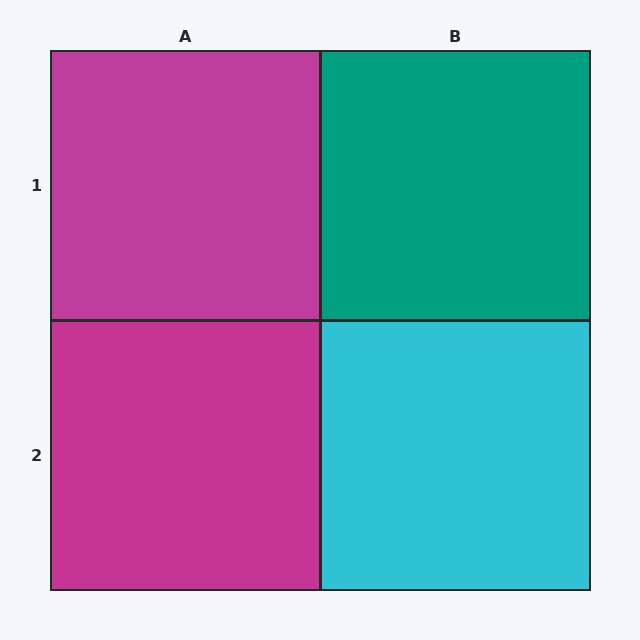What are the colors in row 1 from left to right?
Magenta, teal.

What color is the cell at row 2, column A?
Magenta.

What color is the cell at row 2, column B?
Cyan.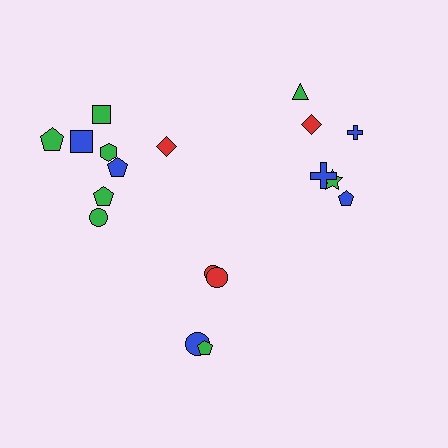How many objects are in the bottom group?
There are 4 objects.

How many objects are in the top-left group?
There are 8 objects.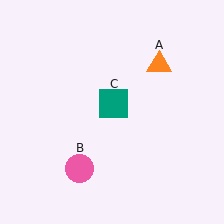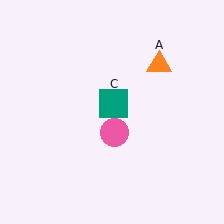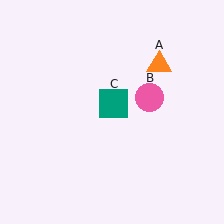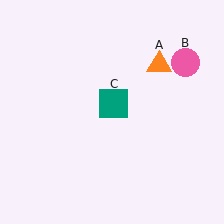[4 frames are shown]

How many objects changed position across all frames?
1 object changed position: pink circle (object B).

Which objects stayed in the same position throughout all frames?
Orange triangle (object A) and teal square (object C) remained stationary.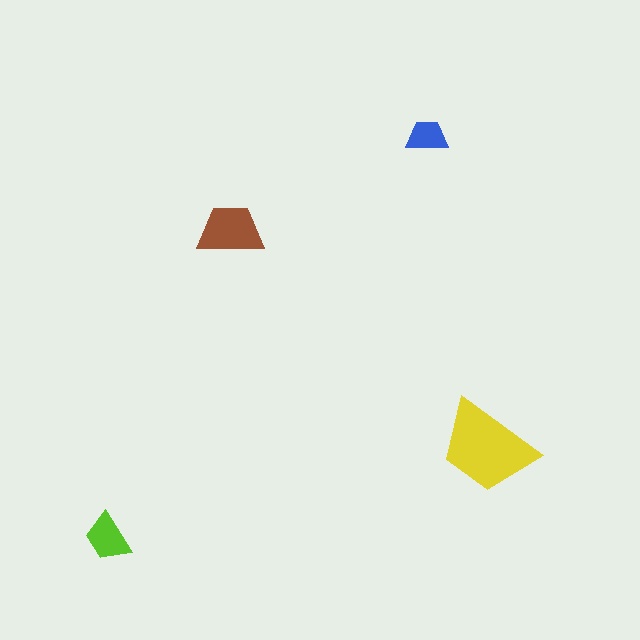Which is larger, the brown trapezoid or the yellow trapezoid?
The yellow one.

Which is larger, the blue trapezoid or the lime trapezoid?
The lime one.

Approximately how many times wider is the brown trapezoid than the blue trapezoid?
About 1.5 times wider.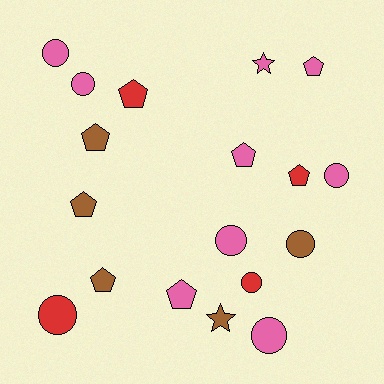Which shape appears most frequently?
Circle, with 8 objects.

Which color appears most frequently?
Pink, with 9 objects.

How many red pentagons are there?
There are 2 red pentagons.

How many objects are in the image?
There are 18 objects.